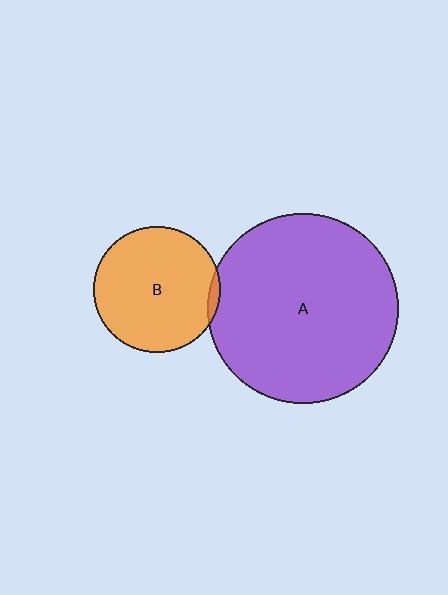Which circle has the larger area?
Circle A (purple).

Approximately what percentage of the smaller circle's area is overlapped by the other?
Approximately 5%.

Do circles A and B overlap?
Yes.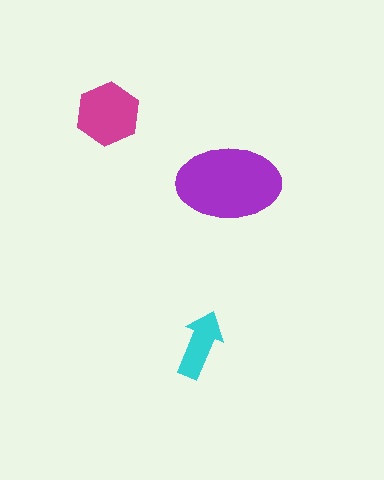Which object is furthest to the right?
The purple ellipse is rightmost.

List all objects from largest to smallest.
The purple ellipse, the magenta hexagon, the cyan arrow.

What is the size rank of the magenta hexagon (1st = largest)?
2nd.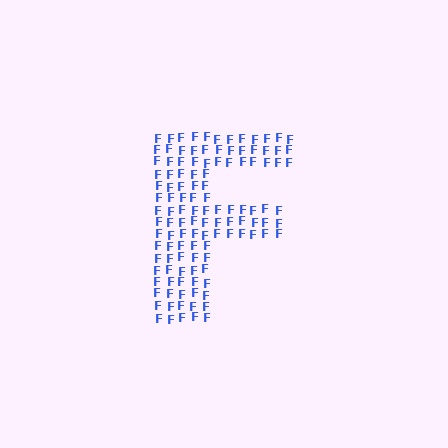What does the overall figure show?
The overall figure shows the letter F.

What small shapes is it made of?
It is made of small letter F's.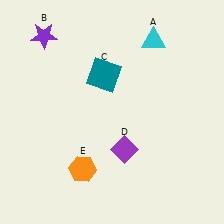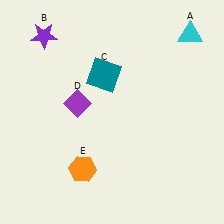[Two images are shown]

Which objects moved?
The objects that moved are: the cyan triangle (A), the purple diamond (D).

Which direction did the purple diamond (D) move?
The purple diamond (D) moved left.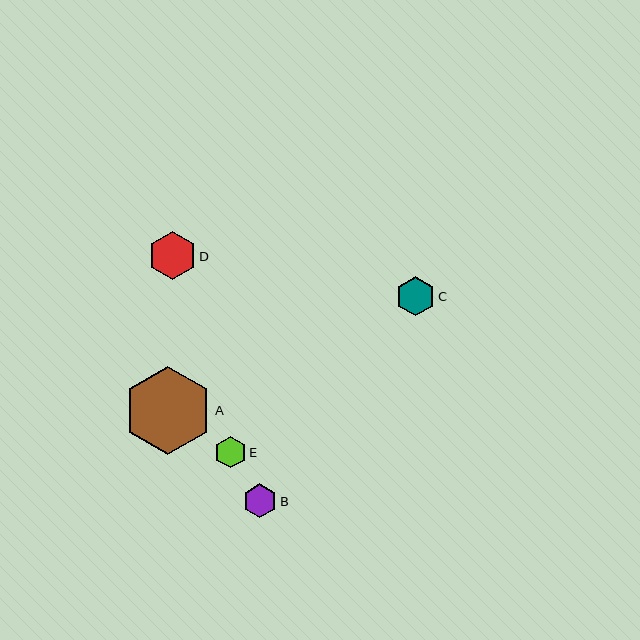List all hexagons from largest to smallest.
From largest to smallest: A, D, C, B, E.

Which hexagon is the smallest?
Hexagon E is the smallest with a size of approximately 31 pixels.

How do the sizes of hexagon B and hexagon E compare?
Hexagon B and hexagon E are approximately the same size.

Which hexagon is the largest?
Hexagon A is the largest with a size of approximately 88 pixels.